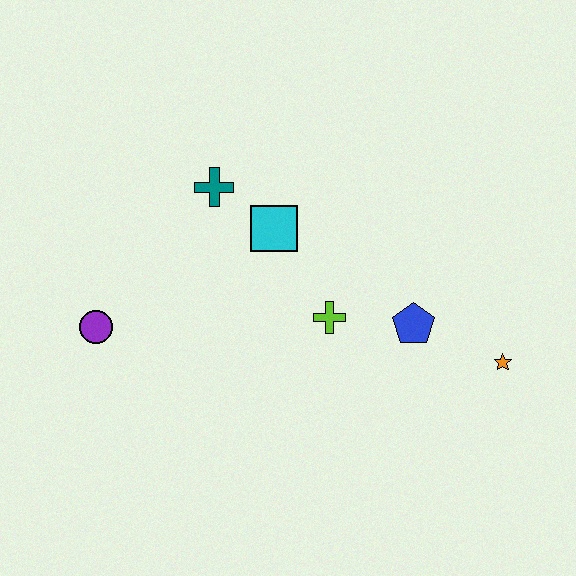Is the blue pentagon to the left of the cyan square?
No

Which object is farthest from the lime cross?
The purple circle is farthest from the lime cross.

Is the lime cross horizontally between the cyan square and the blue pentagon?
Yes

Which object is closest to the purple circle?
The teal cross is closest to the purple circle.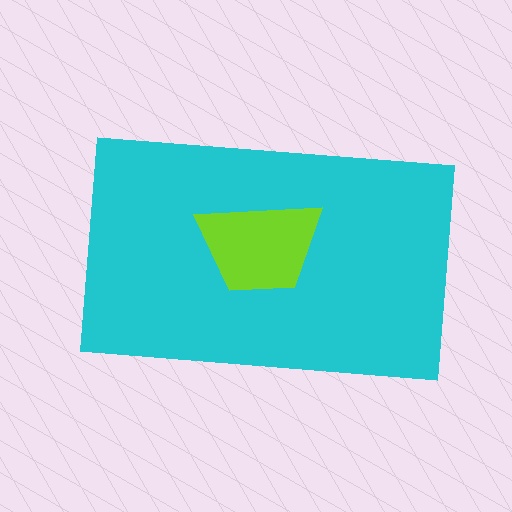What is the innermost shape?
The lime trapezoid.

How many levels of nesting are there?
2.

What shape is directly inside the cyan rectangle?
The lime trapezoid.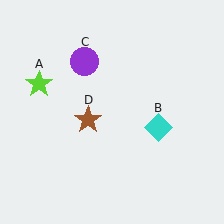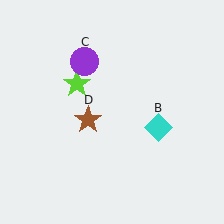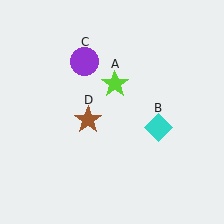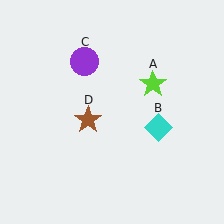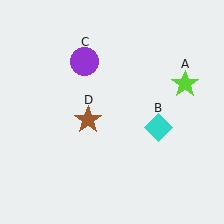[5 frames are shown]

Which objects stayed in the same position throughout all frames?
Cyan diamond (object B) and purple circle (object C) and brown star (object D) remained stationary.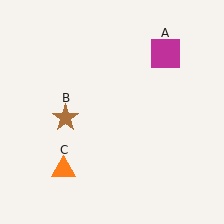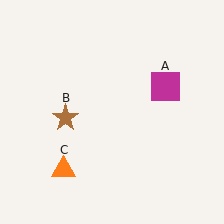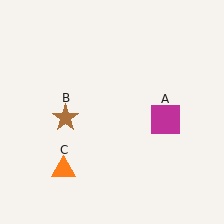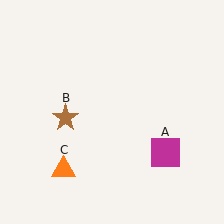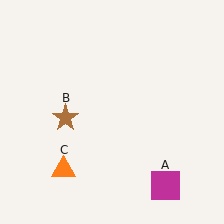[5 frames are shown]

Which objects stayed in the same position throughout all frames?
Brown star (object B) and orange triangle (object C) remained stationary.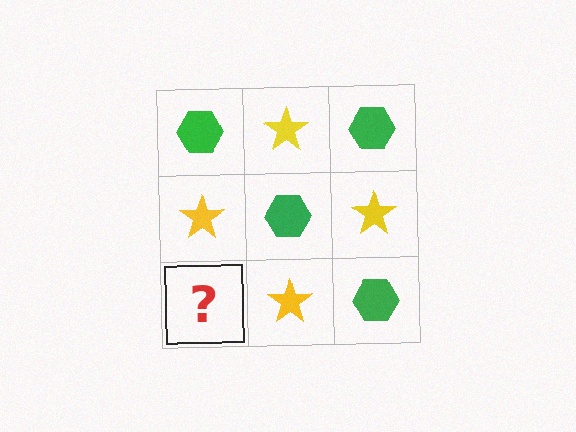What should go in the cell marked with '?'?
The missing cell should contain a green hexagon.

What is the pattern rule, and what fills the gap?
The rule is that it alternates green hexagon and yellow star in a checkerboard pattern. The gap should be filled with a green hexagon.